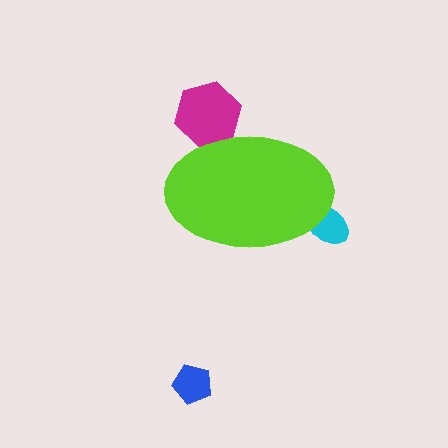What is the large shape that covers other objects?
A lime ellipse.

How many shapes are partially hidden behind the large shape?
2 shapes are partially hidden.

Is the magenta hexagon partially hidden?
Yes, the magenta hexagon is partially hidden behind the lime ellipse.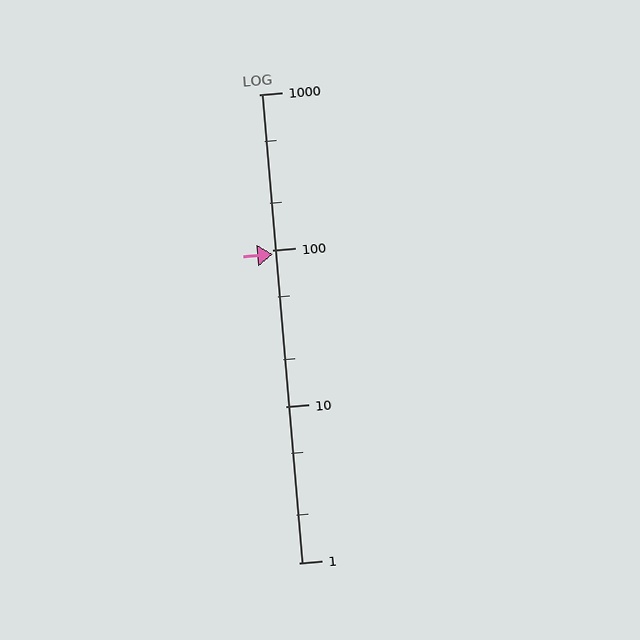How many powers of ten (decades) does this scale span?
The scale spans 3 decades, from 1 to 1000.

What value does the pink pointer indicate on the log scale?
The pointer indicates approximately 94.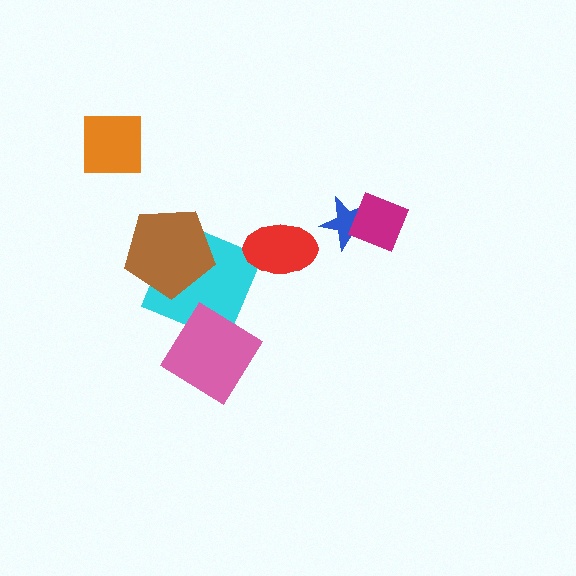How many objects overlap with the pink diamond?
1 object overlaps with the pink diamond.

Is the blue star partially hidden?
Yes, it is partially covered by another shape.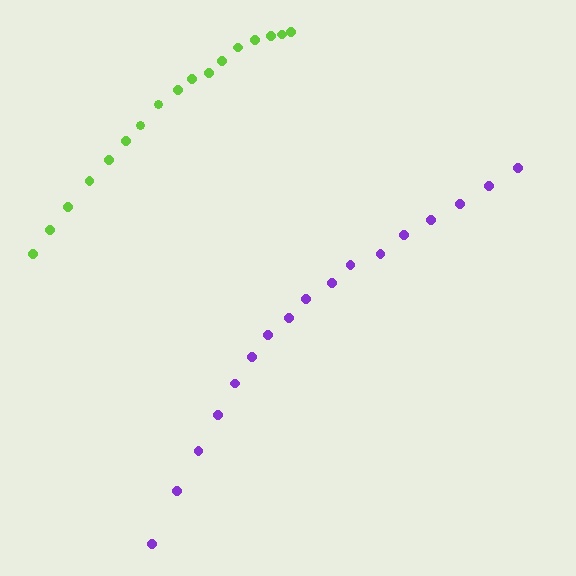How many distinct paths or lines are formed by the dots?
There are 2 distinct paths.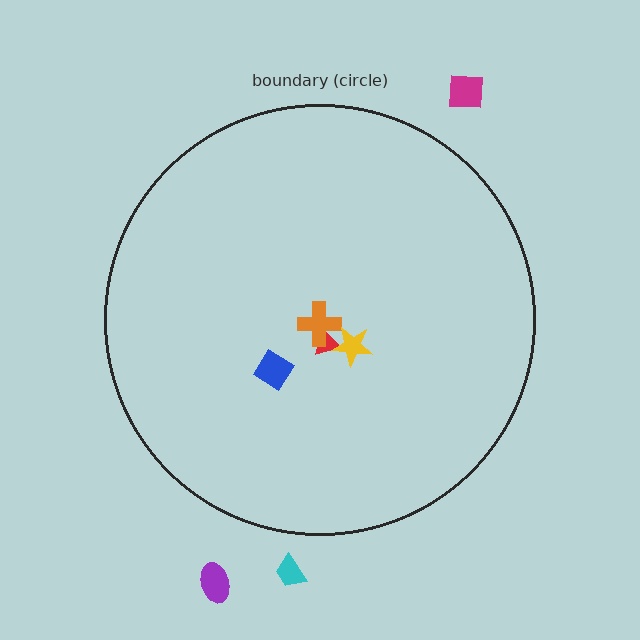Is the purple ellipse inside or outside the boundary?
Outside.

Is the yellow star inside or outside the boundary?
Inside.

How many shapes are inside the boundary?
4 inside, 3 outside.